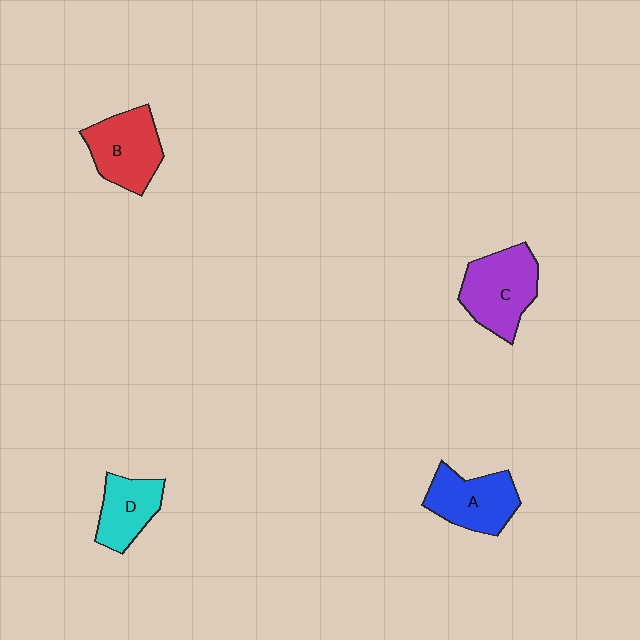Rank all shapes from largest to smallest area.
From largest to smallest: C (purple), B (red), A (blue), D (cyan).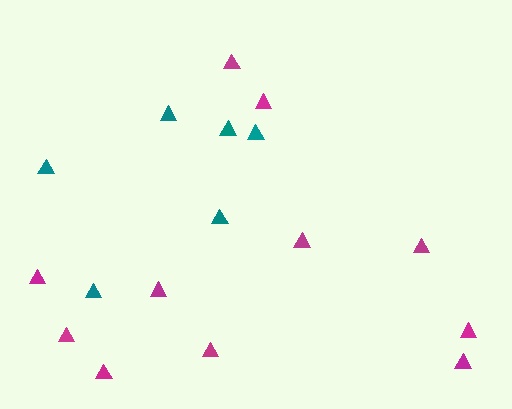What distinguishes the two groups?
There are 2 groups: one group of teal triangles (6) and one group of magenta triangles (11).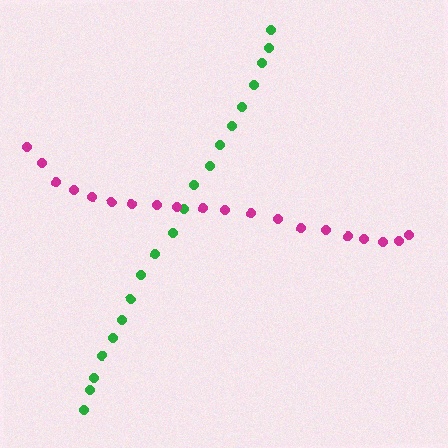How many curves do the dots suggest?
There are 2 distinct paths.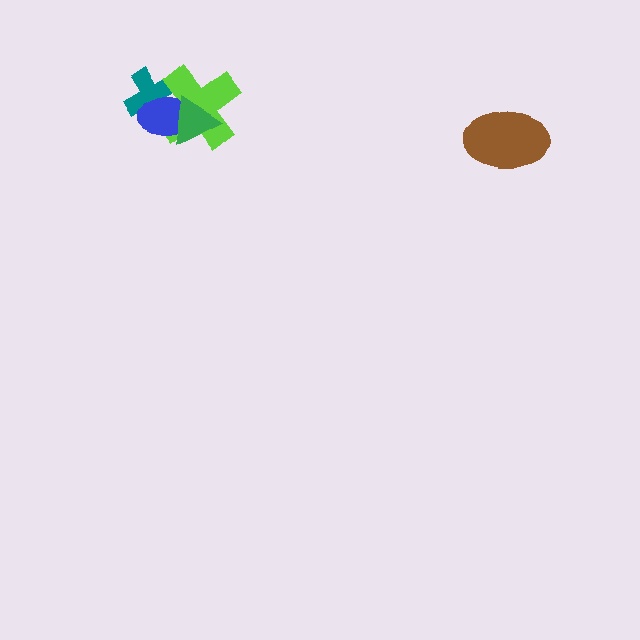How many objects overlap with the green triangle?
3 objects overlap with the green triangle.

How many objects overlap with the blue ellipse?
3 objects overlap with the blue ellipse.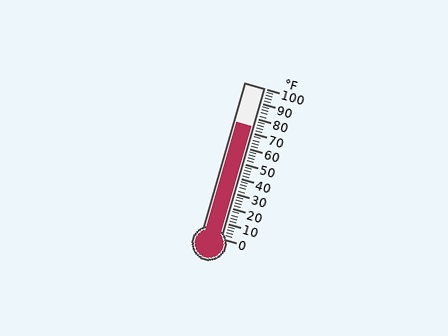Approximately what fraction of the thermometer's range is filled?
The thermometer is filled to approximately 75% of its range.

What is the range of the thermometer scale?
The thermometer scale ranges from 0°F to 100°F.